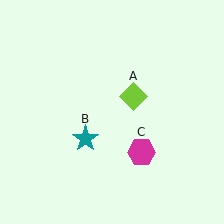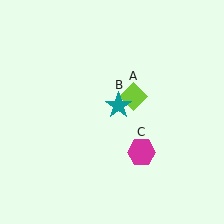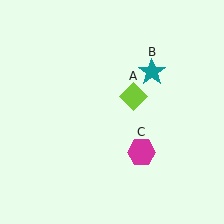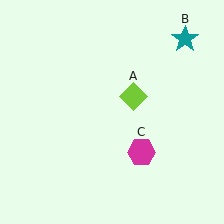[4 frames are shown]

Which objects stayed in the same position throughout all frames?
Lime diamond (object A) and magenta hexagon (object C) remained stationary.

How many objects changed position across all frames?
1 object changed position: teal star (object B).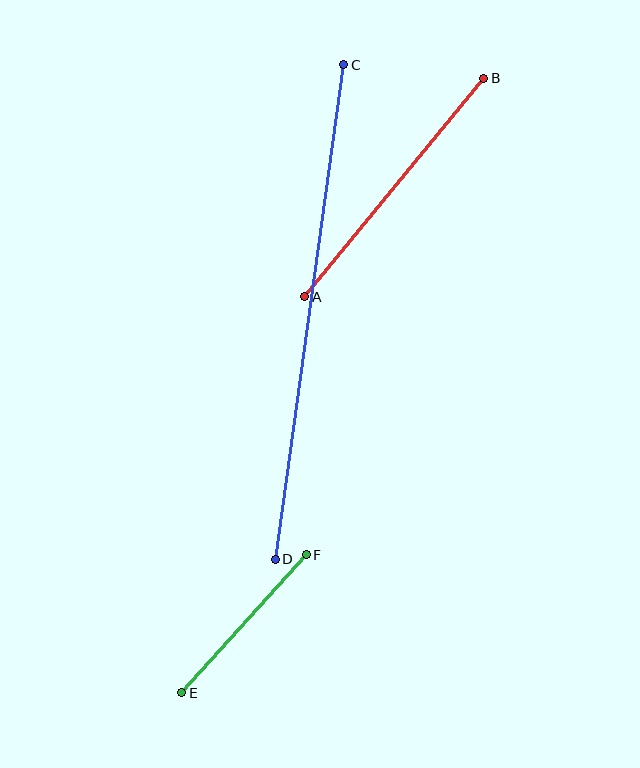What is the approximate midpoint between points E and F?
The midpoint is at approximately (244, 624) pixels.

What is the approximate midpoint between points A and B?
The midpoint is at approximately (394, 188) pixels.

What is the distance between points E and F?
The distance is approximately 186 pixels.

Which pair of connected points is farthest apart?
Points C and D are farthest apart.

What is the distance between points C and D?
The distance is approximately 500 pixels.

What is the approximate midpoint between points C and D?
The midpoint is at approximately (310, 312) pixels.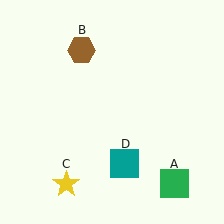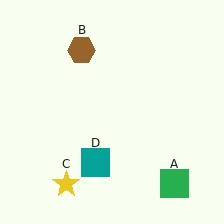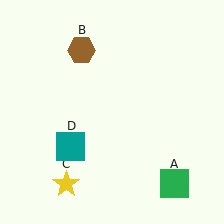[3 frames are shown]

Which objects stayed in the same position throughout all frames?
Green square (object A) and brown hexagon (object B) and yellow star (object C) remained stationary.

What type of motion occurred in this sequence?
The teal square (object D) rotated clockwise around the center of the scene.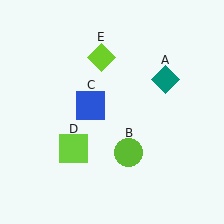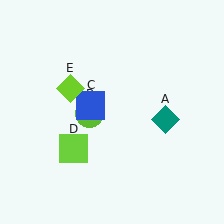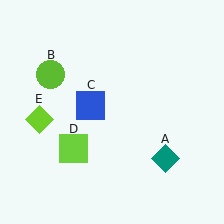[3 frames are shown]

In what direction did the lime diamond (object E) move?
The lime diamond (object E) moved down and to the left.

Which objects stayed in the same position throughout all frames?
Blue square (object C) and lime square (object D) remained stationary.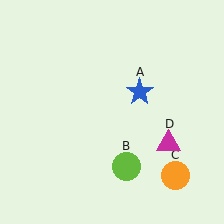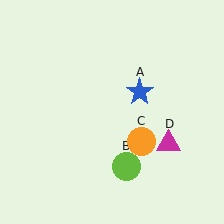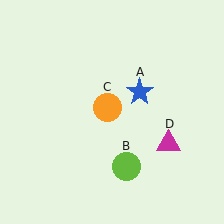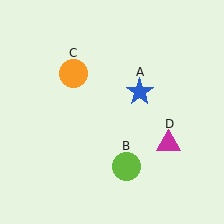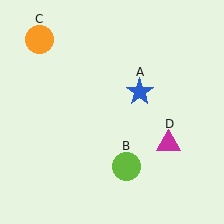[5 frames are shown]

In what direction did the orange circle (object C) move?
The orange circle (object C) moved up and to the left.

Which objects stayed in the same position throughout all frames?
Blue star (object A) and lime circle (object B) and magenta triangle (object D) remained stationary.